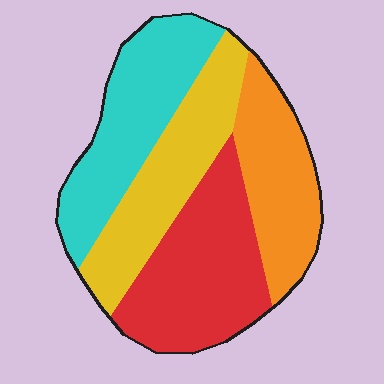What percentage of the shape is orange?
Orange takes up less than a quarter of the shape.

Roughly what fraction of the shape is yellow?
Yellow covers around 25% of the shape.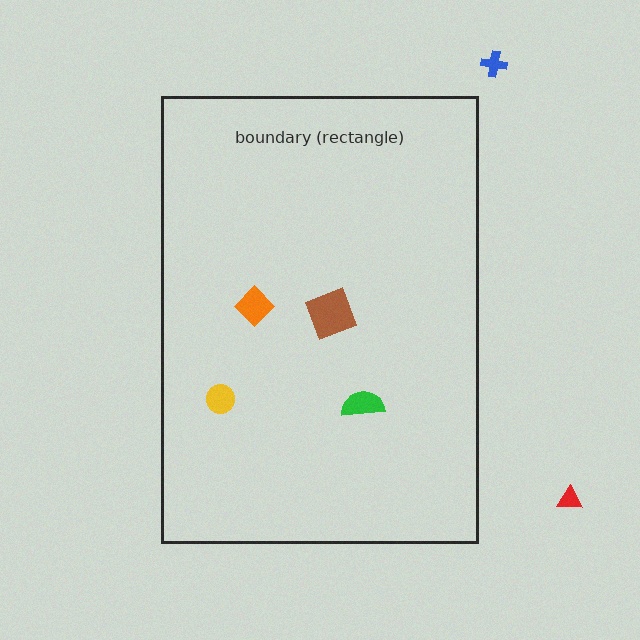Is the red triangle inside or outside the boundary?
Outside.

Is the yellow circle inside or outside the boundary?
Inside.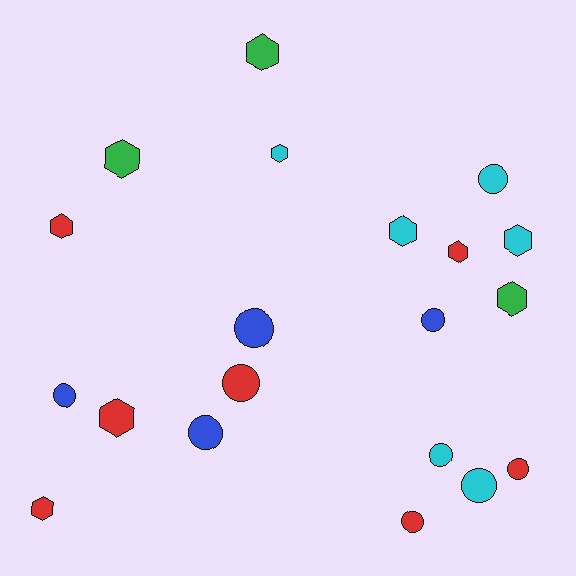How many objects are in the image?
There are 20 objects.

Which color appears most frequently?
Red, with 7 objects.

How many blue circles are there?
There are 4 blue circles.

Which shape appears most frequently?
Hexagon, with 10 objects.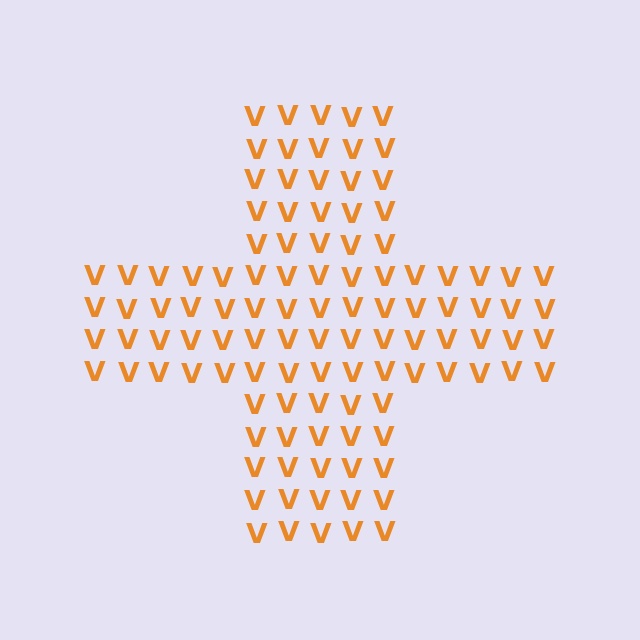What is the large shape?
The large shape is a cross.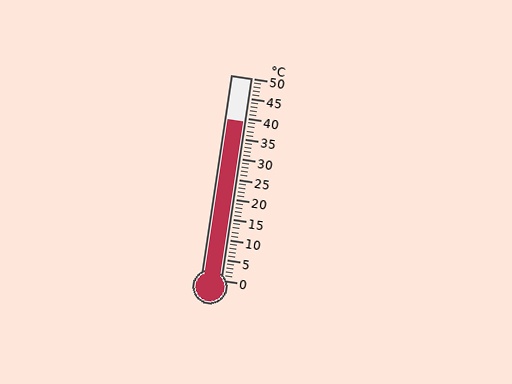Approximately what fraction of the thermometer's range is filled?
The thermometer is filled to approximately 80% of its range.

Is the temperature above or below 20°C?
The temperature is above 20°C.